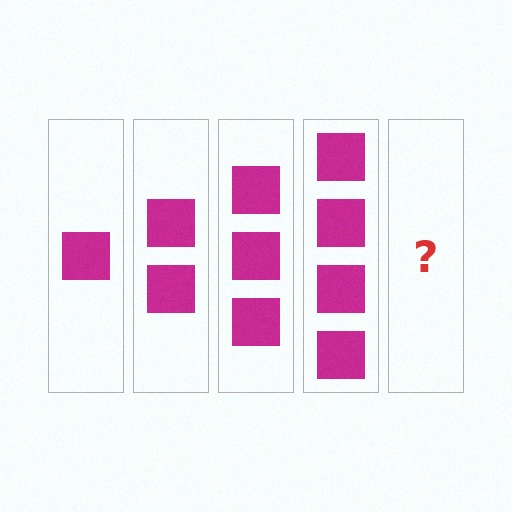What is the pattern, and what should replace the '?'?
The pattern is that each step adds one more square. The '?' should be 5 squares.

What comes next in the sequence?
The next element should be 5 squares.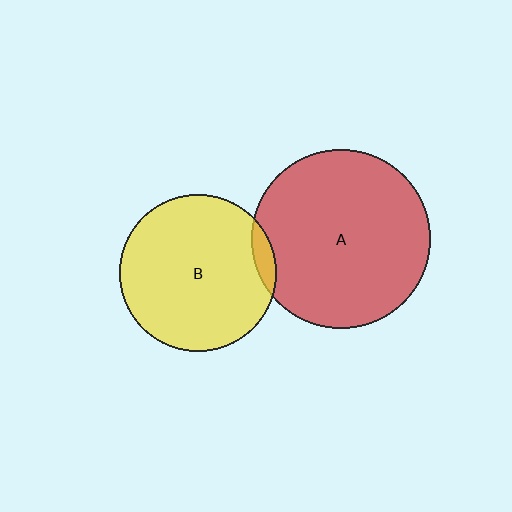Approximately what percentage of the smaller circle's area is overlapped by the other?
Approximately 5%.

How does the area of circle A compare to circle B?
Approximately 1.3 times.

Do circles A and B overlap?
Yes.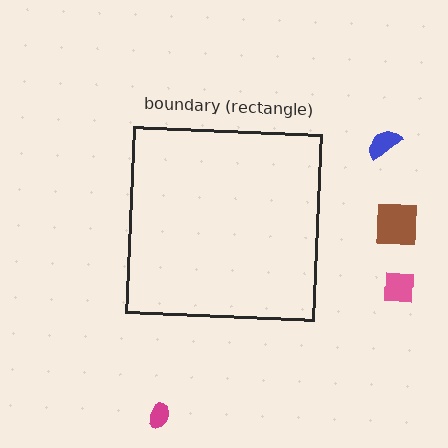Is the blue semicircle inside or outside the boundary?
Outside.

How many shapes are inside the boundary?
0 inside, 4 outside.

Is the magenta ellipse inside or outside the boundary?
Outside.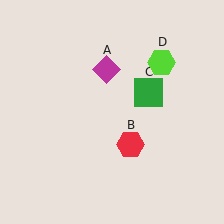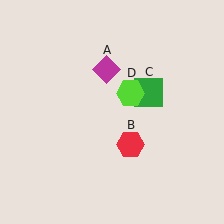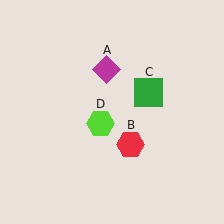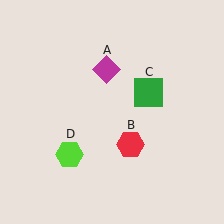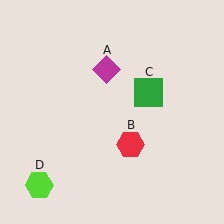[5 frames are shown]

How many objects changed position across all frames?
1 object changed position: lime hexagon (object D).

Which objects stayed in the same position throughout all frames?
Magenta diamond (object A) and red hexagon (object B) and green square (object C) remained stationary.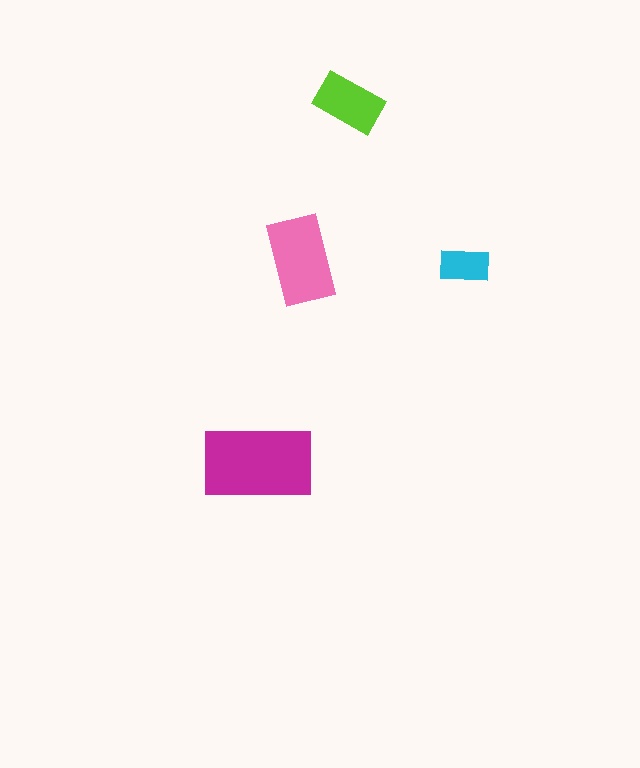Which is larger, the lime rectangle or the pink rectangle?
The pink one.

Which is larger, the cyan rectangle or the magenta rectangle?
The magenta one.